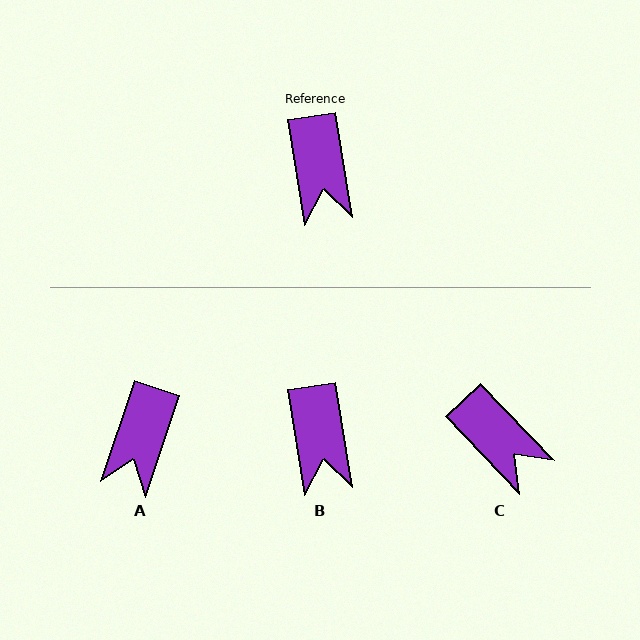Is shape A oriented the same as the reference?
No, it is off by about 28 degrees.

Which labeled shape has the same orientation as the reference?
B.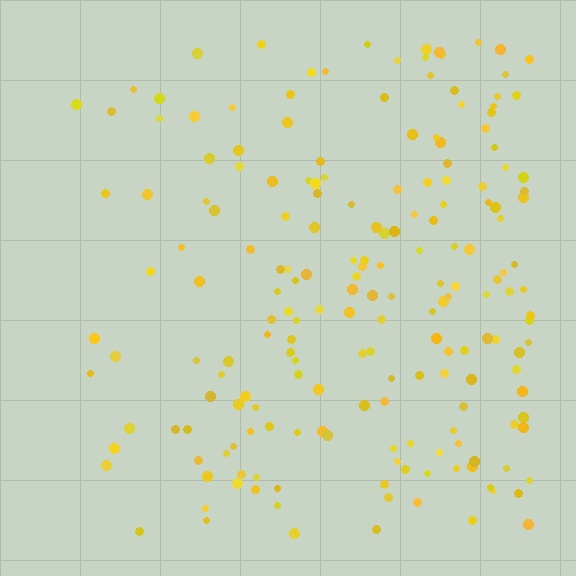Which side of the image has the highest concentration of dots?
The right.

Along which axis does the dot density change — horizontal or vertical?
Horizontal.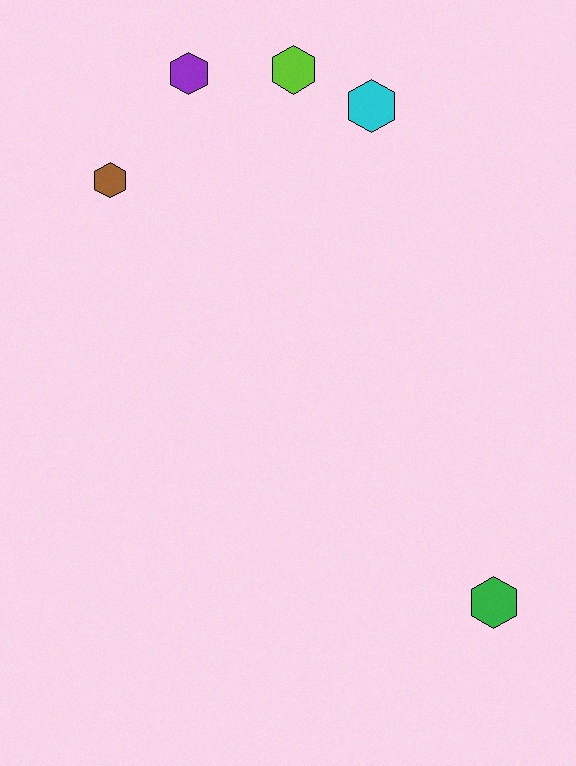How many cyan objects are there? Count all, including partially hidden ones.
There is 1 cyan object.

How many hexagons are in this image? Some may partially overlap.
There are 5 hexagons.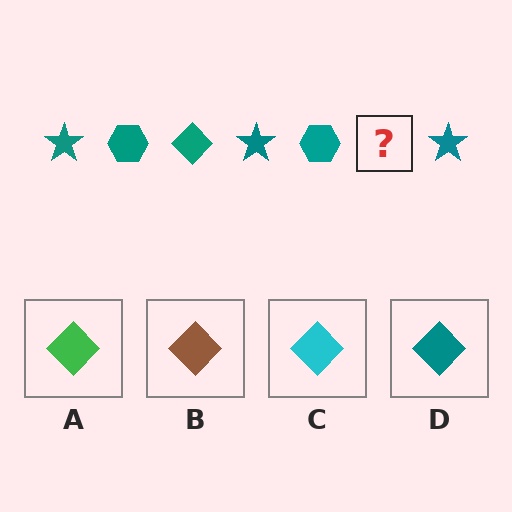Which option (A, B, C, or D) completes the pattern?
D.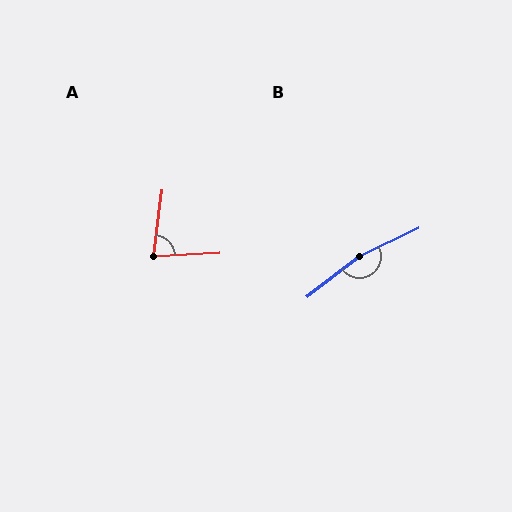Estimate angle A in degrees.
Approximately 79 degrees.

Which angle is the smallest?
A, at approximately 79 degrees.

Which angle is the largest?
B, at approximately 168 degrees.